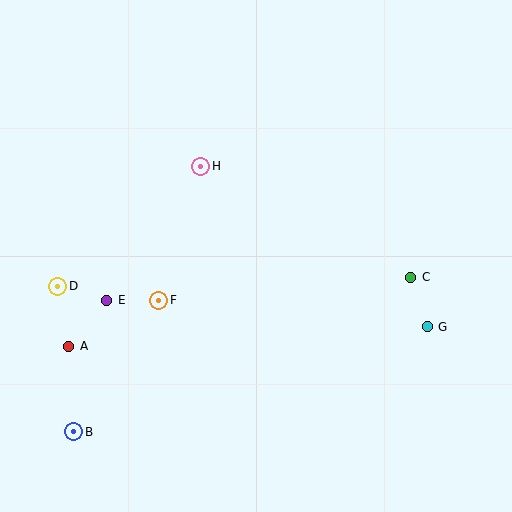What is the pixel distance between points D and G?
The distance between D and G is 372 pixels.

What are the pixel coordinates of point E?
Point E is at (107, 300).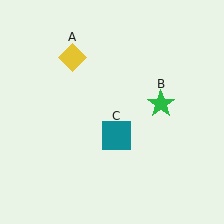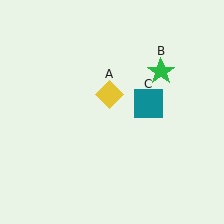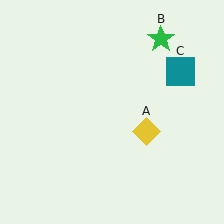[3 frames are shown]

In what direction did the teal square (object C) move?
The teal square (object C) moved up and to the right.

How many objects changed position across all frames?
3 objects changed position: yellow diamond (object A), green star (object B), teal square (object C).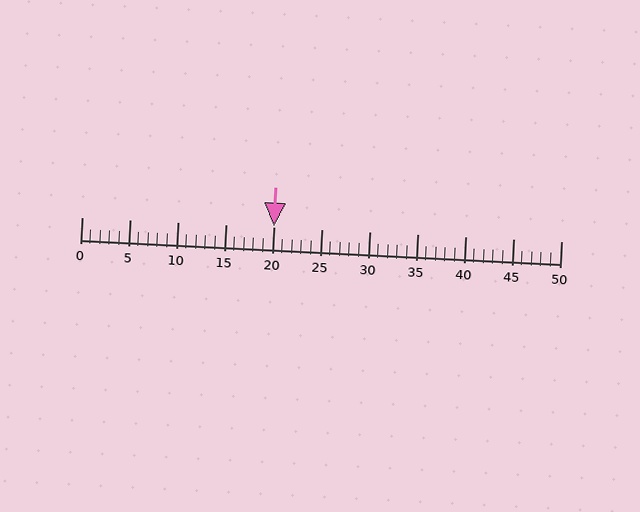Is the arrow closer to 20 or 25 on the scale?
The arrow is closer to 20.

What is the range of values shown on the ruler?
The ruler shows values from 0 to 50.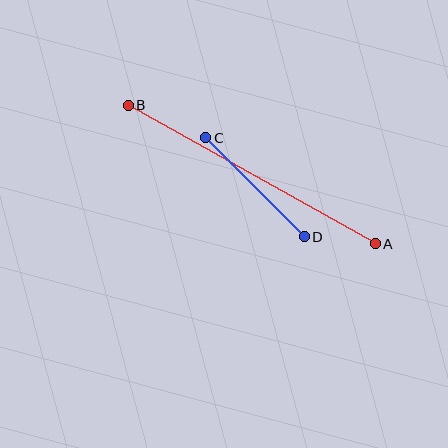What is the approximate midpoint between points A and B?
The midpoint is at approximately (252, 174) pixels.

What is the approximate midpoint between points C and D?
The midpoint is at approximately (255, 187) pixels.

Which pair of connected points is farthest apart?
Points A and B are farthest apart.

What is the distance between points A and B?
The distance is approximately 284 pixels.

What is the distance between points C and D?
The distance is approximately 140 pixels.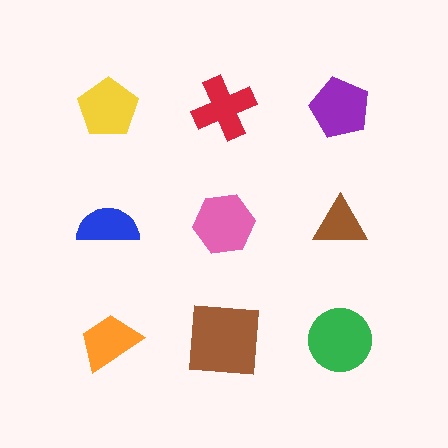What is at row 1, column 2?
A red cross.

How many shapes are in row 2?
3 shapes.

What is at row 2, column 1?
A blue semicircle.